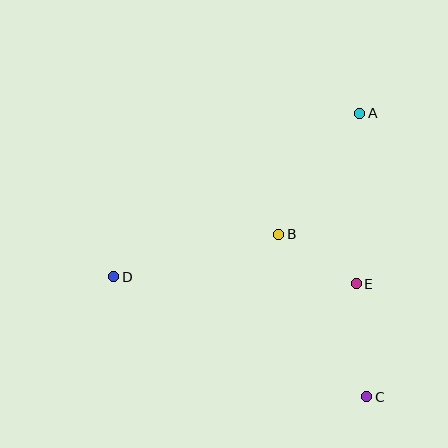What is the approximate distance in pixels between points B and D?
The distance between B and D is approximately 170 pixels.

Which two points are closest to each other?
Points B and E are closest to each other.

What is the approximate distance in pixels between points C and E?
The distance between C and E is approximately 113 pixels.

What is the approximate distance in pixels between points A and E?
The distance between A and E is approximately 171 pixels.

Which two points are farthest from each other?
Points A and D are farthest from each other.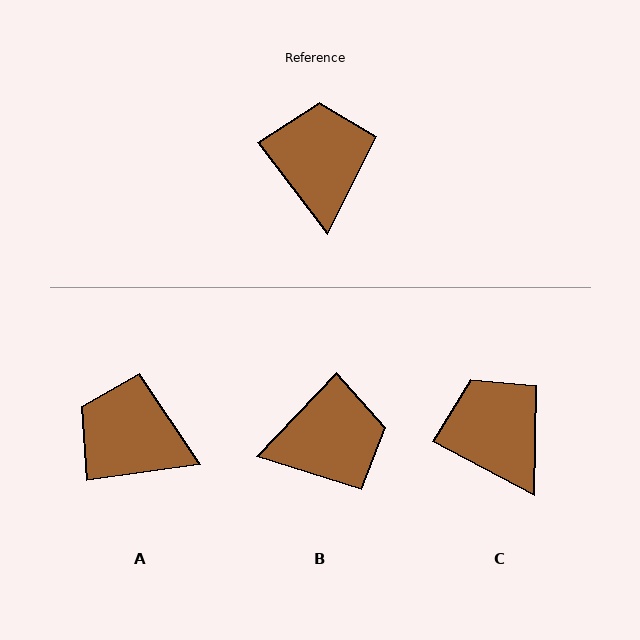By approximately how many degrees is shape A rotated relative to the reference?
Approximately 60 degrees counter-clockwise.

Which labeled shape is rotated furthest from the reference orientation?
B, about 81 degrees away.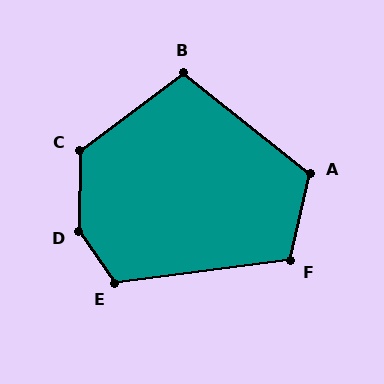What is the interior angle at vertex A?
Approximately 116 degrees (obtuse).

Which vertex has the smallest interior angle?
B, at approximately 105 degrees.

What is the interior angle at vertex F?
Approximately 110 degrees (obtuse).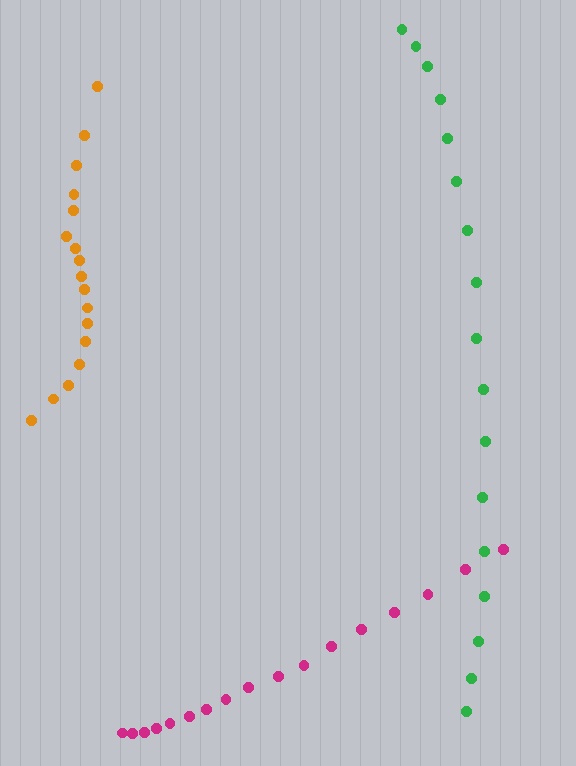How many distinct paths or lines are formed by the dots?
There are 3 distinct paths.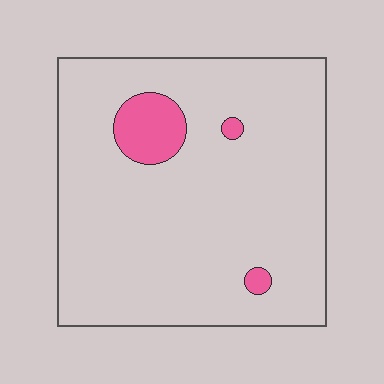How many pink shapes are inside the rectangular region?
3.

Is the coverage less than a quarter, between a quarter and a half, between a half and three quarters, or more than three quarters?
Less than a quarter.